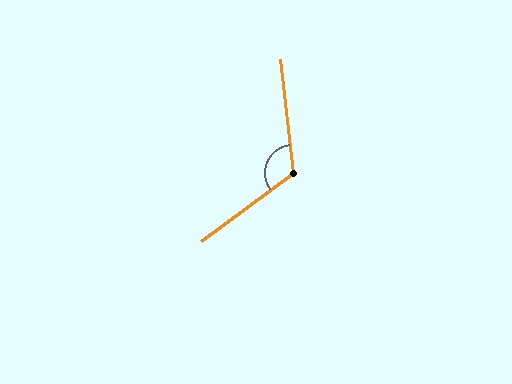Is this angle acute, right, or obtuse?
It is obtuse.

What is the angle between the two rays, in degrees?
Approximately 121 degrees.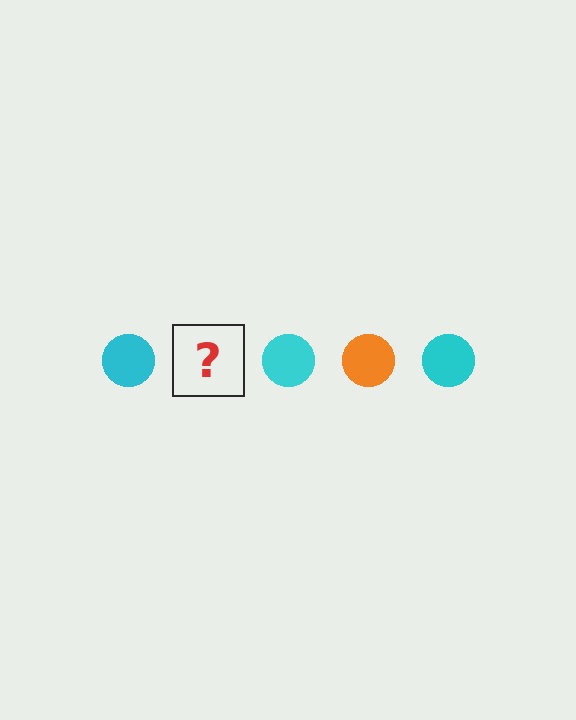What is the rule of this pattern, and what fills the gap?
The rule is that the pattern cycles through cyan, orange circles. The gap should be filled with an orange circle.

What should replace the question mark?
The question mark should be replaced with an orange circle.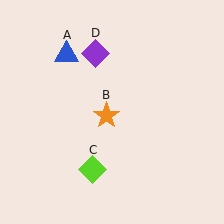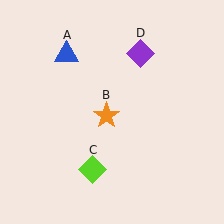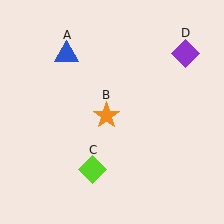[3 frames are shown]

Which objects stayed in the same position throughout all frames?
Blue triangle (object A) and orange star (object B) and lime diamond (object C) remained stationary.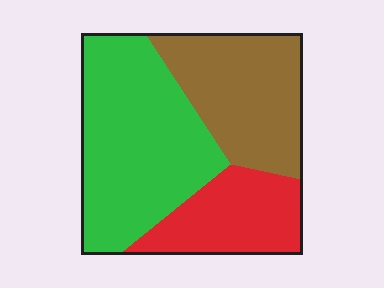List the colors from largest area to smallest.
From largest to smallest: green, brown, red.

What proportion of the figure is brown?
Brown takes up between a quarter and a half of the figure.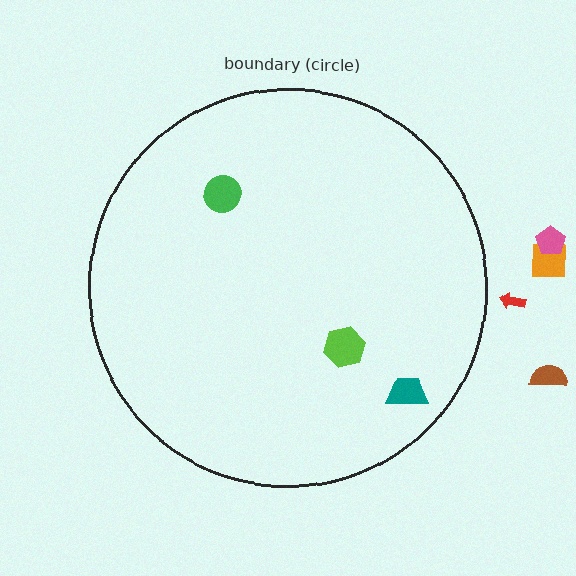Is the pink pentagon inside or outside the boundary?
Outside.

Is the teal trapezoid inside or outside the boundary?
Inside.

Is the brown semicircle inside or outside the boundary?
Outside.